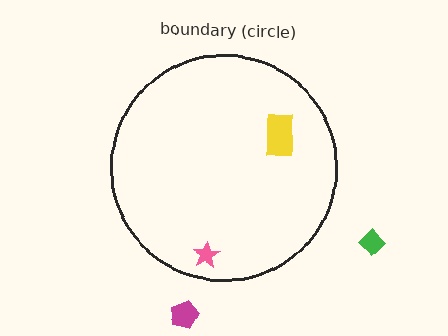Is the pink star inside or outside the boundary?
Inside.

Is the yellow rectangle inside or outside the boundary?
Inside.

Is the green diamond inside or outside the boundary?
Outside.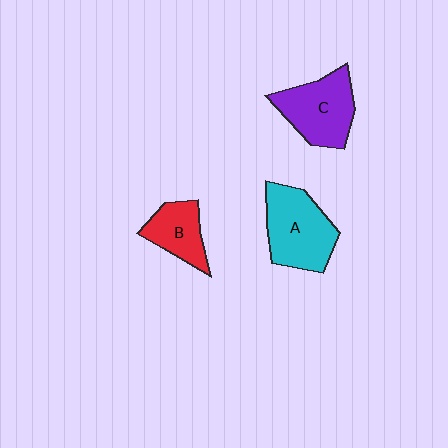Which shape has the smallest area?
Shape B (red).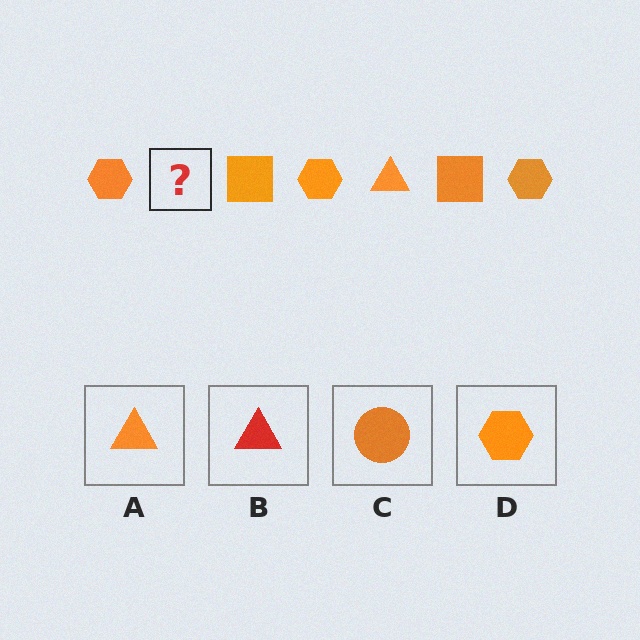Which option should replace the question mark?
Option A.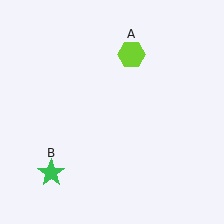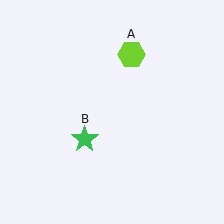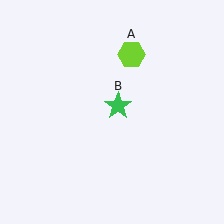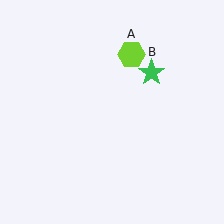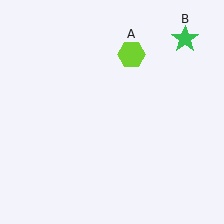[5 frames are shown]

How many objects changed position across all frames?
1 object changed position: green star (object B).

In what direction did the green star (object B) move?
The green star (object B) moved up and to the right.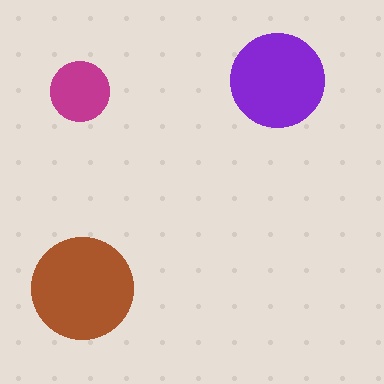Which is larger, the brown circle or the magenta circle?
The brown one.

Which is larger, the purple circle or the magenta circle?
The purple one.